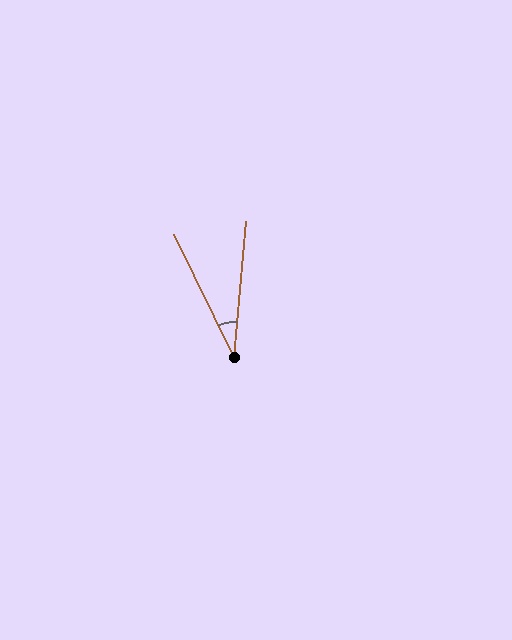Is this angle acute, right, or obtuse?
It is acute.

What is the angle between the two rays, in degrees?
Approximately 31 degrees.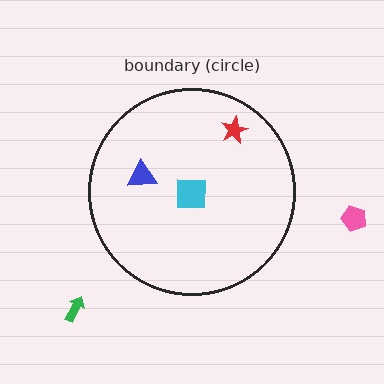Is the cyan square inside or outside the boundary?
Inside.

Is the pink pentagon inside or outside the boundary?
Outside.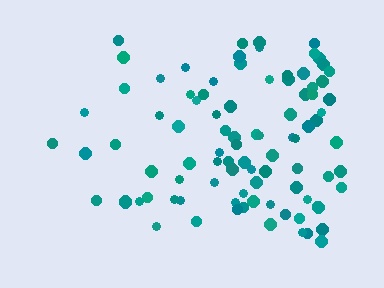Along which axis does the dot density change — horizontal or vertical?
Horizontal.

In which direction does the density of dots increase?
From left to right, with the right side densest.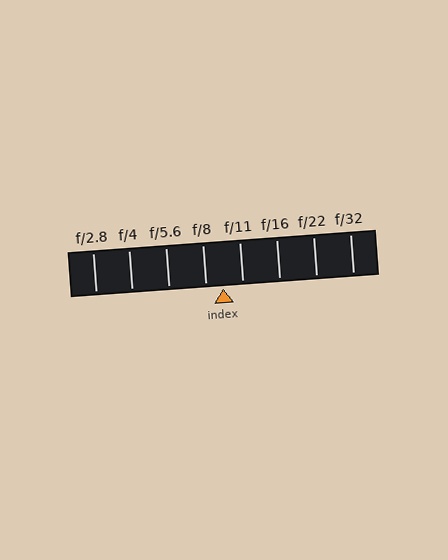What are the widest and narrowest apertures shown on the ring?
The widest aperture shown is f/2.8 and the narrowest is f/32.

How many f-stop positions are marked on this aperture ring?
There are 8 f-stop positions marked.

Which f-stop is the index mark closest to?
The index mark is closest to f/8.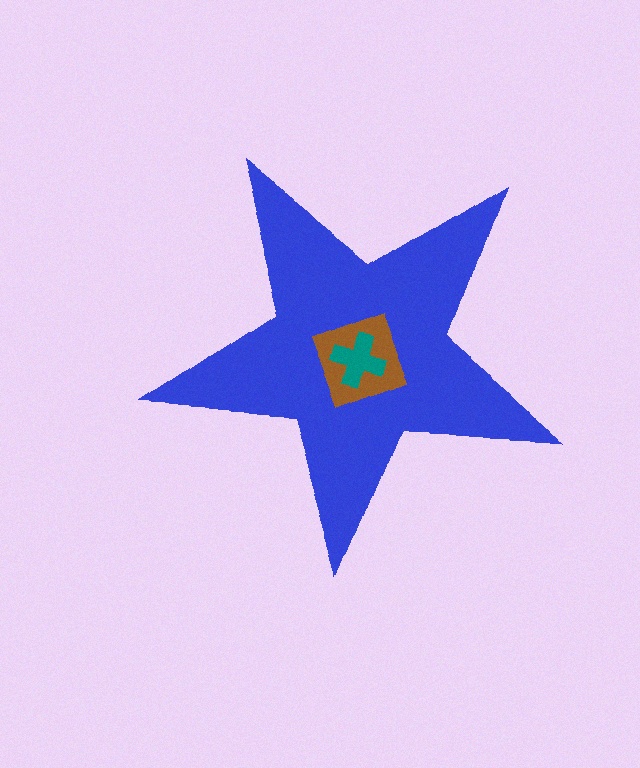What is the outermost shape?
The blue star.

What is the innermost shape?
The teal cross.